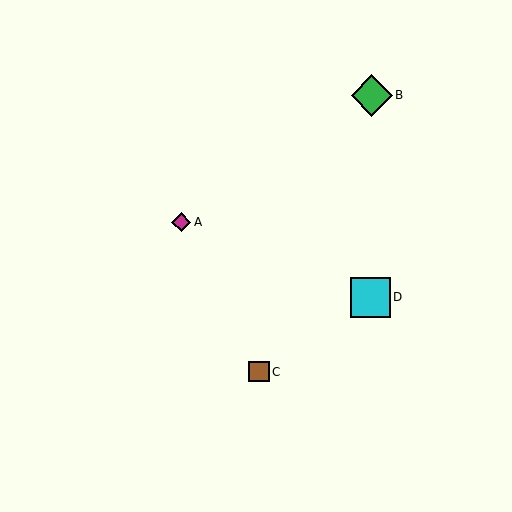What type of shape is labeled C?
Shape C is a brown square.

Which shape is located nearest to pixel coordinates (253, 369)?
The brown square (labeled C) at (259, 372) is nearest to that location.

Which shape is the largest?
The green diamond (labeled B) is the largest.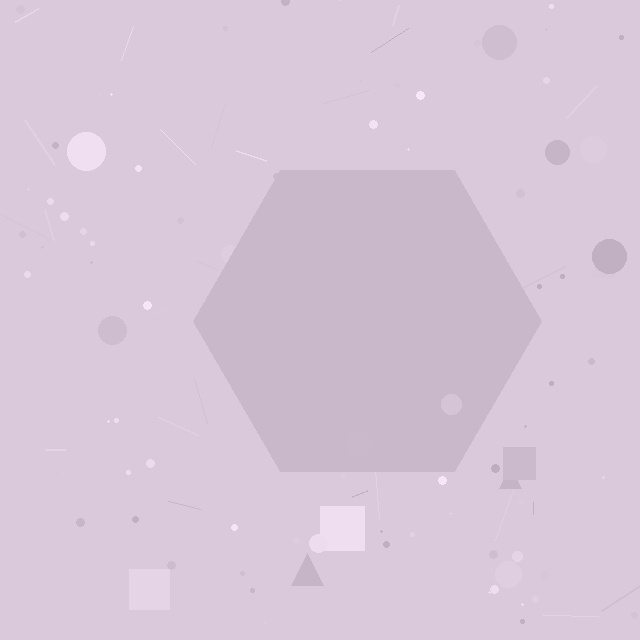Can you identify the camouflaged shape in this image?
The camouflaged shape is a hexagon.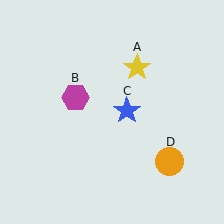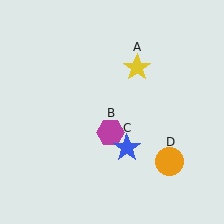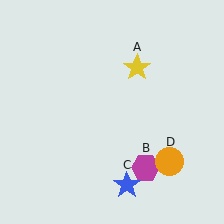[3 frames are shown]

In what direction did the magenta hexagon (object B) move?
The magenta hexagon (object B) moved down and to the right.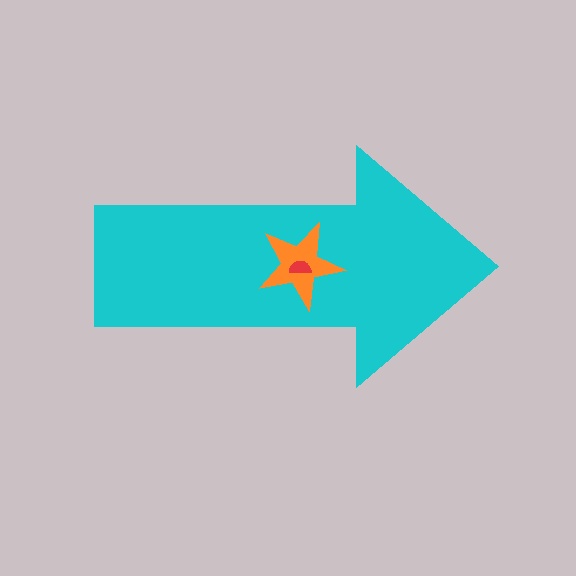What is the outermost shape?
The cyan arrow.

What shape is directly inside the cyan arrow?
The orange star.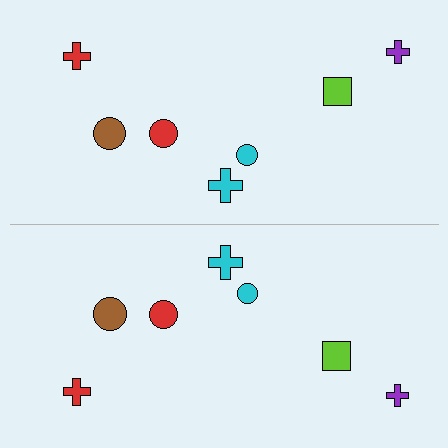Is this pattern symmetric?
Yes, this pattern has bilateral (reflection) symmetry.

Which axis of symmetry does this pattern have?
The pattern has a horizontal axis of symmetry running through the center of the image.